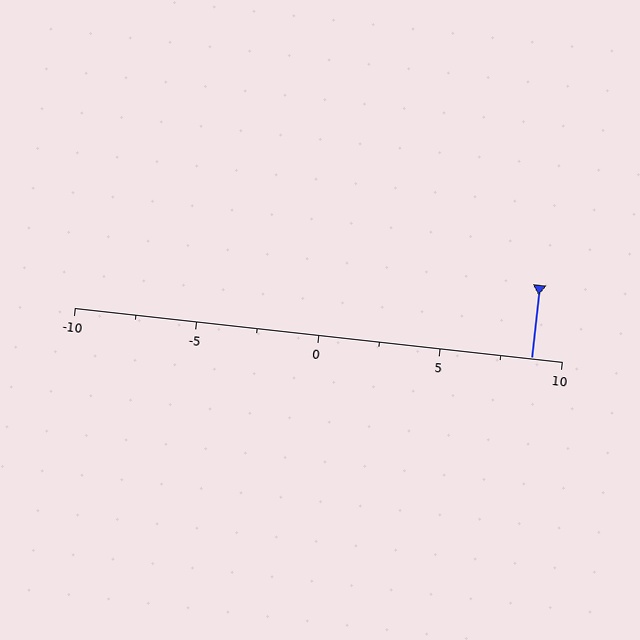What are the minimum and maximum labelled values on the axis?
The axis runs from -10 to 10.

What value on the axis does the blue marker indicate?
The marker indicates approximately 8.8.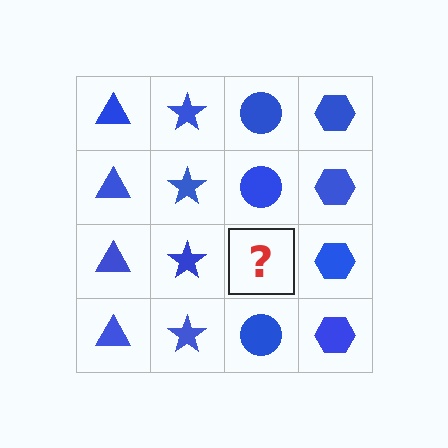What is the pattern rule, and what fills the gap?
The rule is that each column has a consistent shape. The gap should be filled with a blue circle.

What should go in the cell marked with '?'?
The missing cell should contain a blue circle.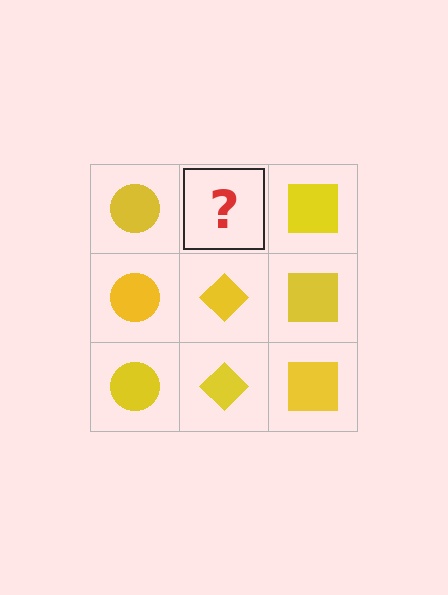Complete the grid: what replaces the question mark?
The question mark should be replaced with a yellow diamond.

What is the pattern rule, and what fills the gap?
The rule is that each column has a consistent shape. The gap should be filled with a yellow diamond.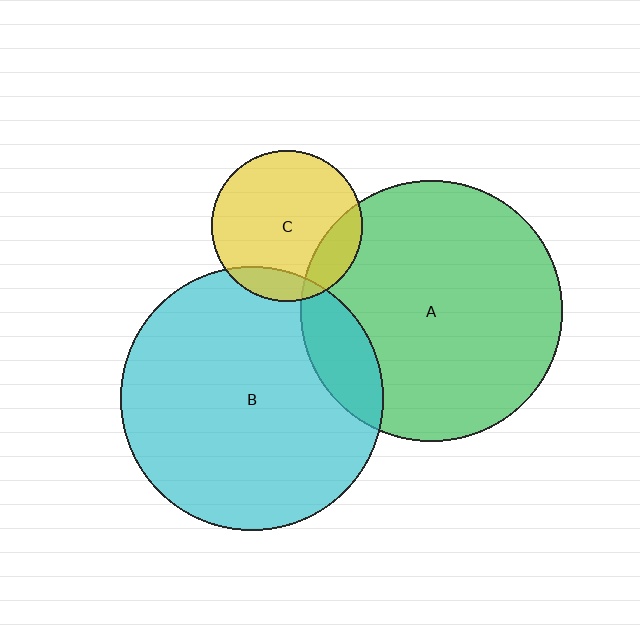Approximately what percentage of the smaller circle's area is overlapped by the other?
Approximately 15%.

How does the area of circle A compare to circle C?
Approximately 3.0 times.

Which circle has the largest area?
Circle B (cyan).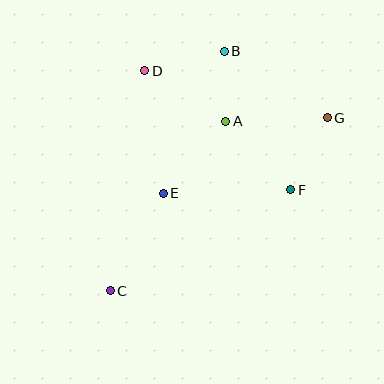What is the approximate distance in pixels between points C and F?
The distance between C and F is approximately 206 pixels.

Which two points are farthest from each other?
Points C and G are farthest from each other.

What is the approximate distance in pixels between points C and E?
The distance between C and E is approximately 111 pixels.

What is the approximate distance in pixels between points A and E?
The distance between A and E is approximately 96 pixels.